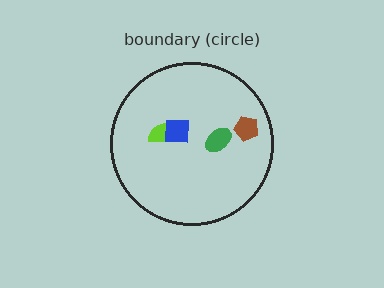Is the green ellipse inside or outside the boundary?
Inside.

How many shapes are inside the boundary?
4 inside, 0 outside.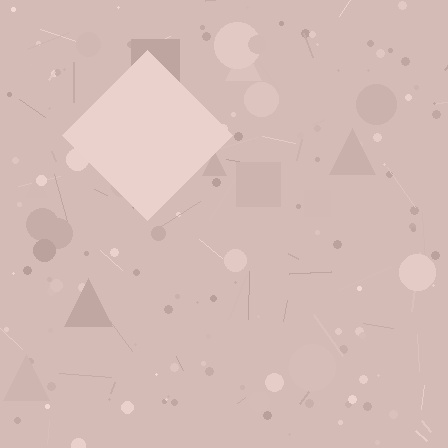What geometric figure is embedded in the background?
A diamond is embedded in the background.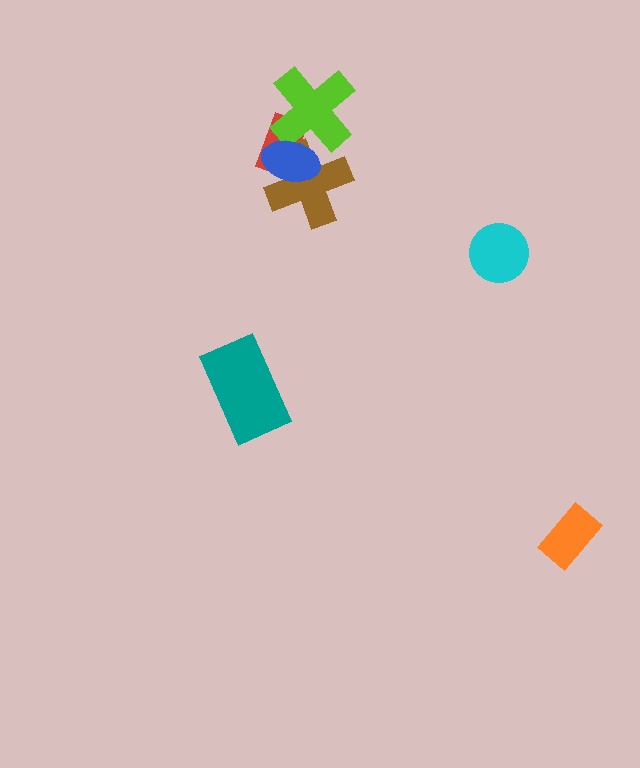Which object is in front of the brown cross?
The blue ellipse is in front of the brown cross.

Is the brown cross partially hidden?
Yes, it is partially covered by another shape.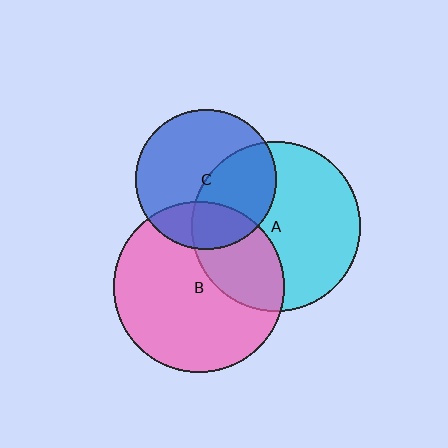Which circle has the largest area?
Circle B (pink).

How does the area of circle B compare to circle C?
Approximately 1.5 times.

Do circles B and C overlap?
Yes.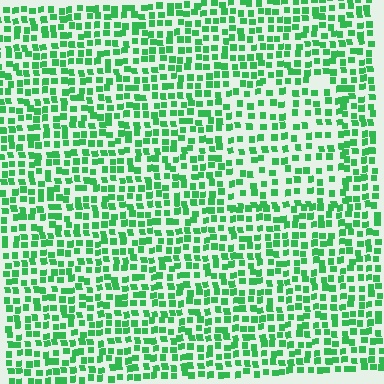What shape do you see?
I see a rectangle.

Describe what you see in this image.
The image contains small green elements arranged at two different densities. A rectangle-shaped region is visible where the elements are less densely packed than the surrounding area.